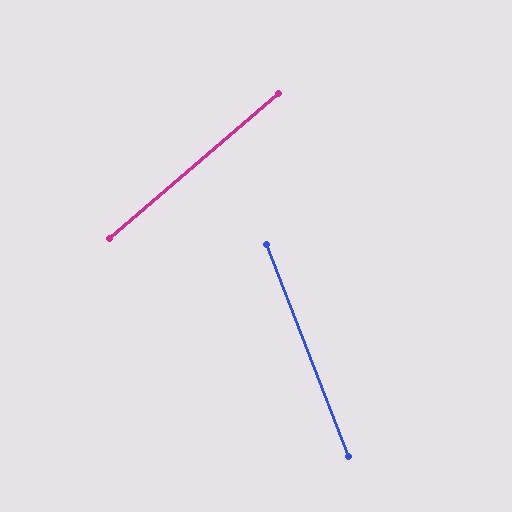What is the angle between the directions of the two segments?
Approximately 70 degrees.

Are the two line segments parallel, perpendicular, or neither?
Neither parallel nor perpendicular — they differ by about 70°.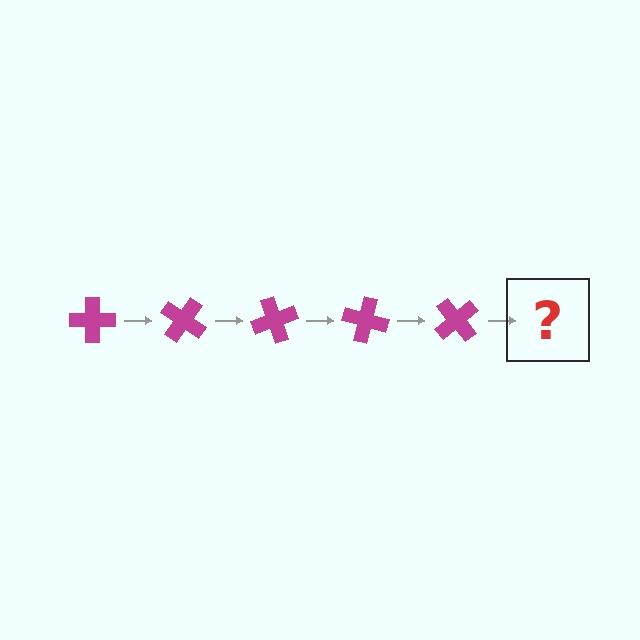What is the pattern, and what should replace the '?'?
The pattern is that the cross rotates 35 degrees each step. The '?' should be a magenta cross rotated 175 degrees.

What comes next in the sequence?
The next element should be a magenta cross rotated 175 degrees.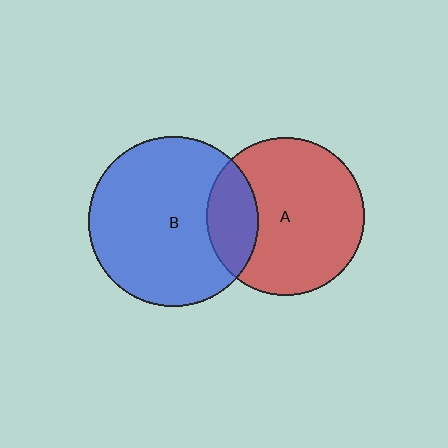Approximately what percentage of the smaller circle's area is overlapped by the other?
Approximately 20%.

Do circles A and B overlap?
Yes.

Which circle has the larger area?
Circle B (blue).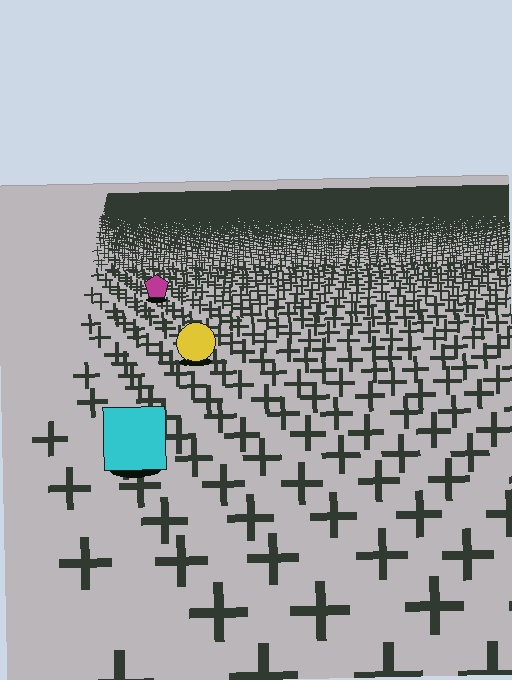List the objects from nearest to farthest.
From nearest to farthest: the cyan square, the yellow circle, the magenta pentagon.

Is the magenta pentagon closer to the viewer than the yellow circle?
No. The yellow circle is closer — you can tell from the texture gradient: the ground texture is coarser near it.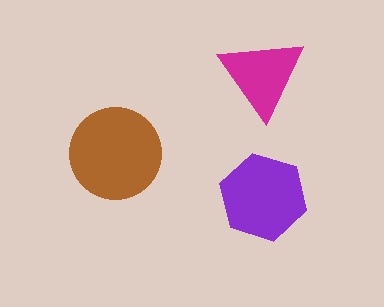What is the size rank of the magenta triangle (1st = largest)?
3rd.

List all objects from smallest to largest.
The magenta triangle, the purple hexagon, the brown circle.